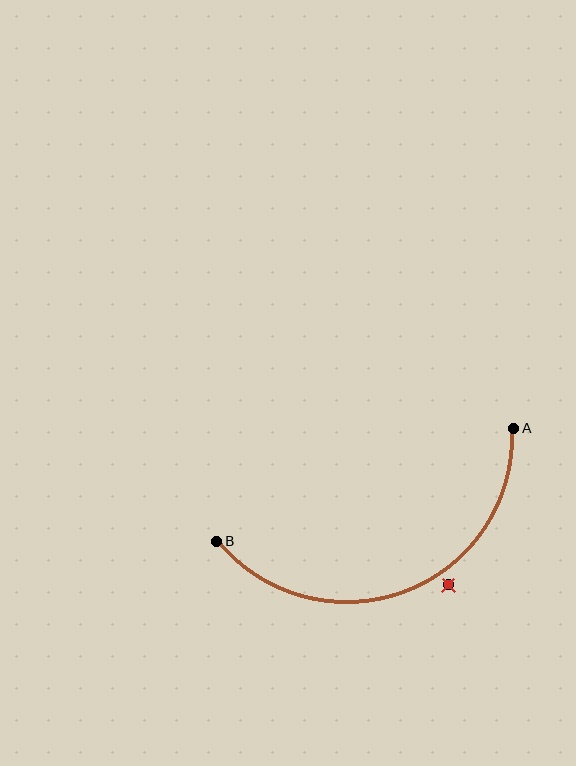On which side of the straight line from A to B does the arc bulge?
The arc bulges below the straight line connecting A and B.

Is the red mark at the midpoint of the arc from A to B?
No — the red mark does not lie on the arc at all. It sits slightly outside the curve.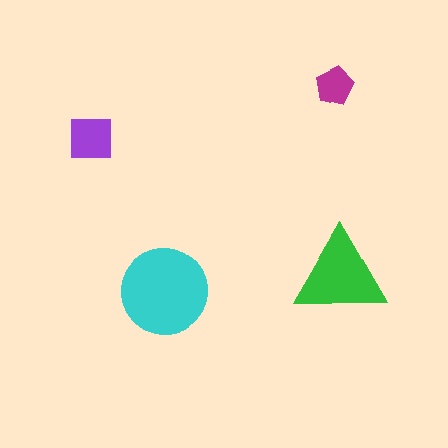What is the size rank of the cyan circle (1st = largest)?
1st.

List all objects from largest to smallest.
The cyan circle, the green triangle, the purple square, the magenta pentagon.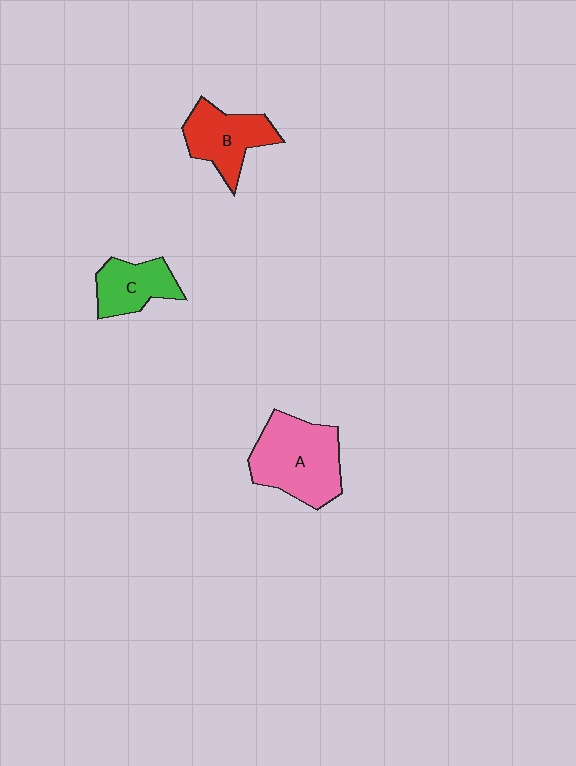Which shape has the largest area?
Shape A (pink).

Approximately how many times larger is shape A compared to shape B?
Approximately 1.4 times.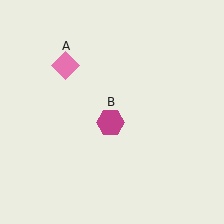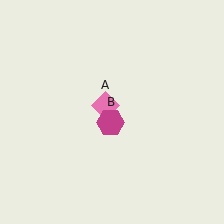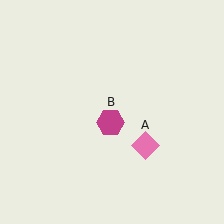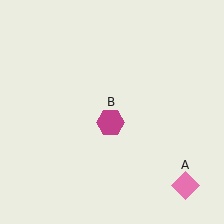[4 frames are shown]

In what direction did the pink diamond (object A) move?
The pink diamond (object A) moved down and to the right.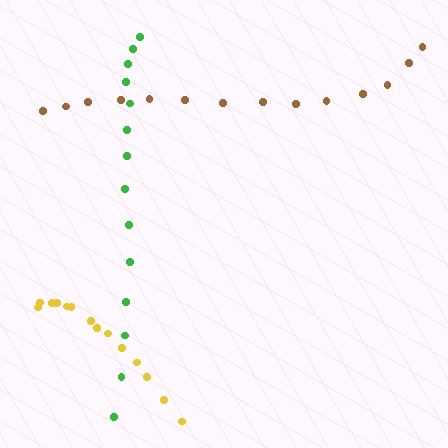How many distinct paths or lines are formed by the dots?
There are 3 distinct paths.